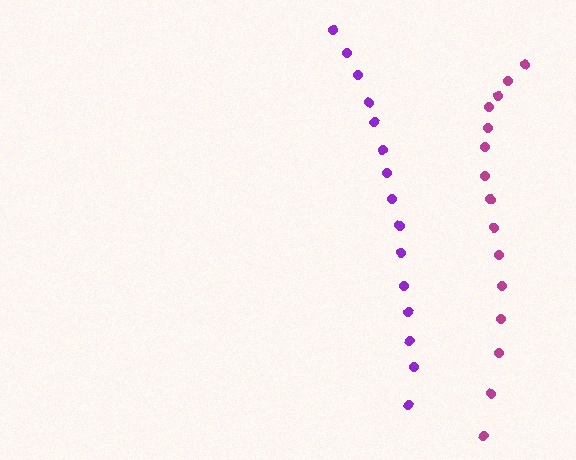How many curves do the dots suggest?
There are 2 distinct paths.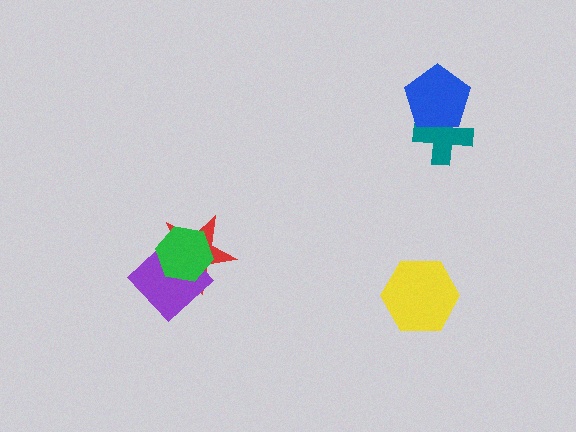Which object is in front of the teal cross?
The blue pentagon is in front of the teal cross.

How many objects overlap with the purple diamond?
2 objects overlap with the purple diamond.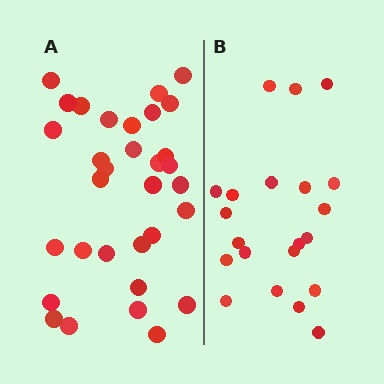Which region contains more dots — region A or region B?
Region A (the left region) has more dots.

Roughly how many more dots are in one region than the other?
Region A has roughly 12 or so more dots than region B.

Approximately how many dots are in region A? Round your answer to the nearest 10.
About 30 dots. (The exact count is 32, which rounds to 30.)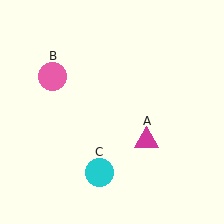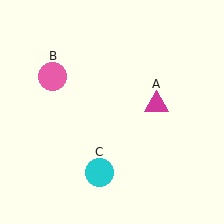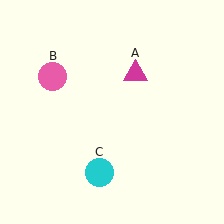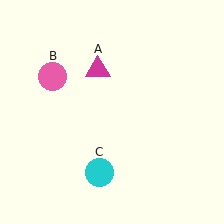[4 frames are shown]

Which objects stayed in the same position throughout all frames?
Pink circle (object B) and cyan circle (object C) remained stationary.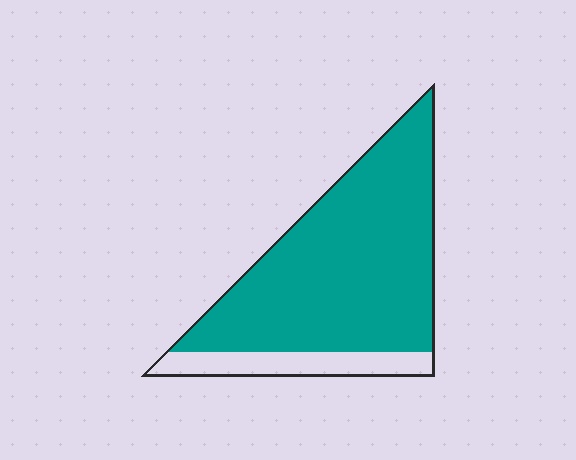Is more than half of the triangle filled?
Yes.